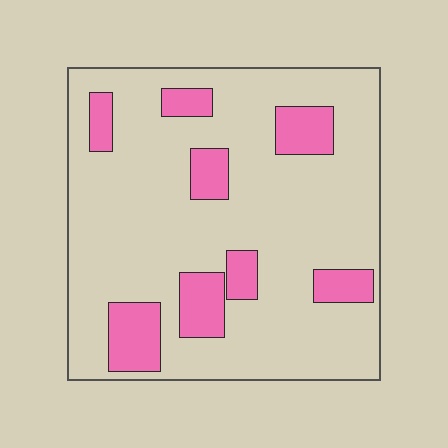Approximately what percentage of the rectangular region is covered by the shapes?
Approximately 20%.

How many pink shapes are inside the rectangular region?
8.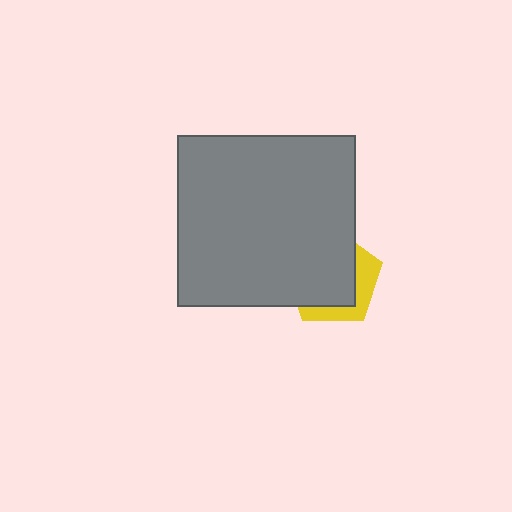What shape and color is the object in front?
The object in front is a gray rectangle.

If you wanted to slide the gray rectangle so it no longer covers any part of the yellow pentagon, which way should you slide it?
Slide it toward the upper-left — that is the most direct way to separate the two shapes.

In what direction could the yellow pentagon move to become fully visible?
The yellow pentagon could move toward the lower-right. That would shift it out from behind the gray rectangle entirely.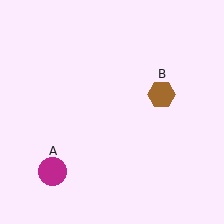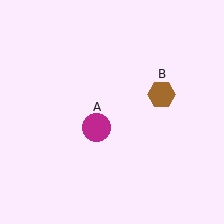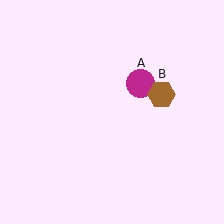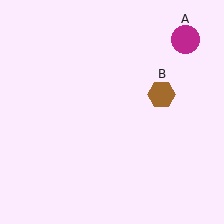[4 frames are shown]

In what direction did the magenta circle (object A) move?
The magenta circle (object A) moved up and to the right.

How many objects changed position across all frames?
1 object changed position: magenta circle (object A).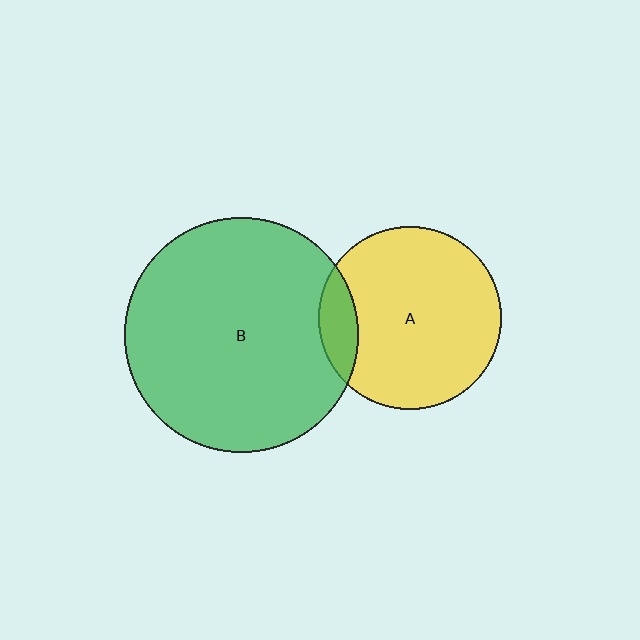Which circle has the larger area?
Circle B (green).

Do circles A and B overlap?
Yes.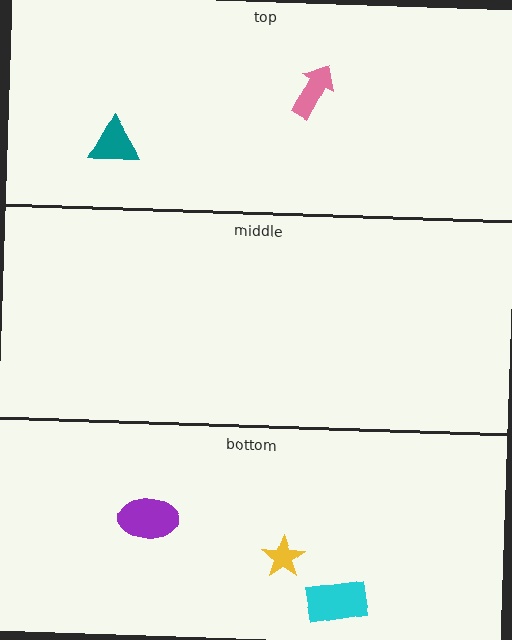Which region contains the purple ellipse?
The bottom region.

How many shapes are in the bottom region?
3.